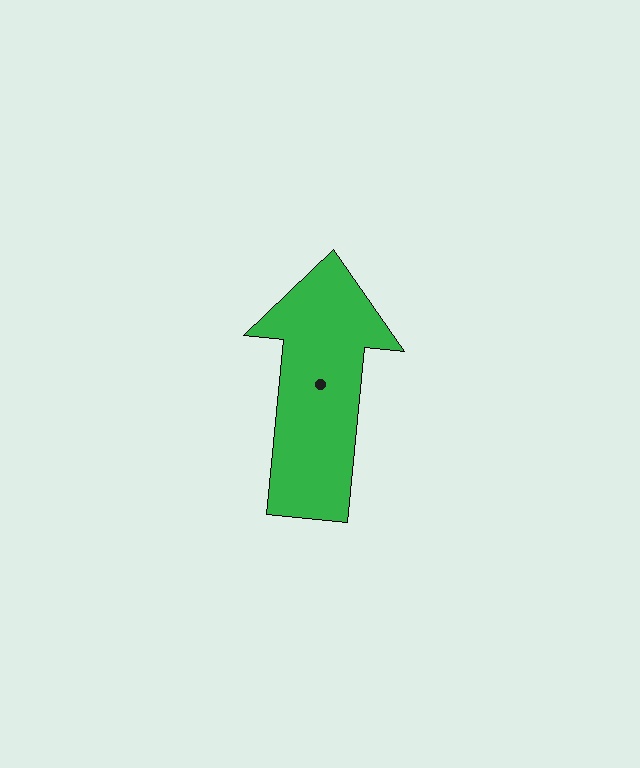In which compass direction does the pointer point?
North.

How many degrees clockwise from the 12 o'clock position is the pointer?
Approximately 6 degrees.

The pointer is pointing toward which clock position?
Roughly 12 o'clock.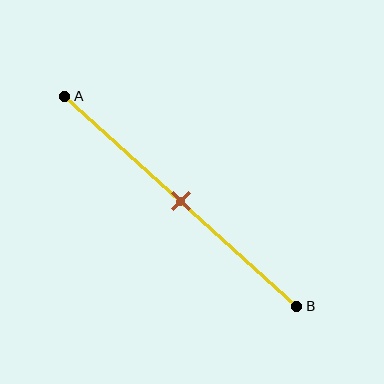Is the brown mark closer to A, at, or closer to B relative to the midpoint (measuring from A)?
The brown mark is approximately at the midpoint of segment AB.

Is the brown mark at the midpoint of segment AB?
Yes, the mark is approximately at the midpoint.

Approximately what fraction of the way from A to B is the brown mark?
The brown mark is approximately 50% of the way from A to B.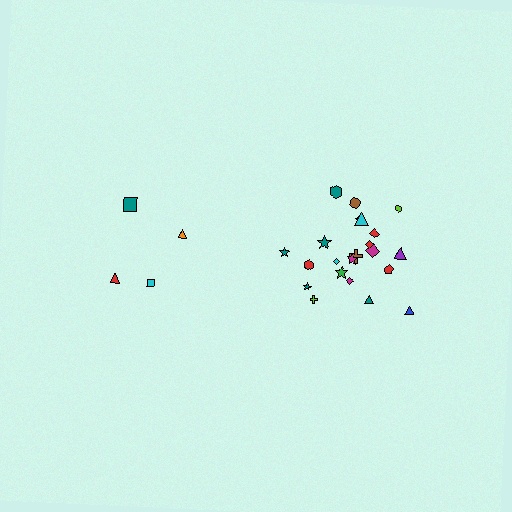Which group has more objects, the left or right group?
The right group.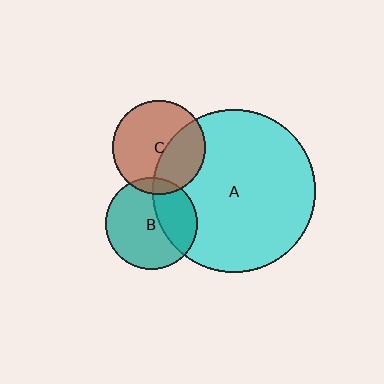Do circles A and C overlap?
Yes.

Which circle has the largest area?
Circle A (cyan).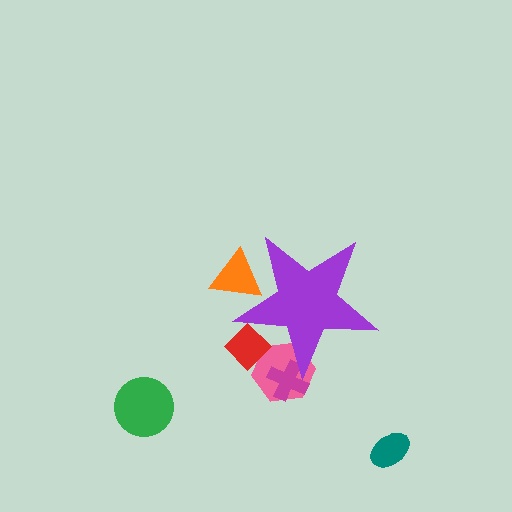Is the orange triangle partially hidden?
Yes, the orange triangle is partially hidden behind the purple star.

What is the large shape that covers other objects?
A purple star.